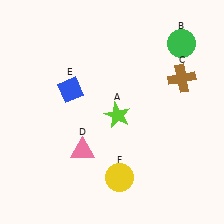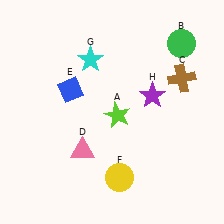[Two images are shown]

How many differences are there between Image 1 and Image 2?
There are 2 differences between the two images.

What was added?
A cyan star (G), a purple star (H) were added in Image 2.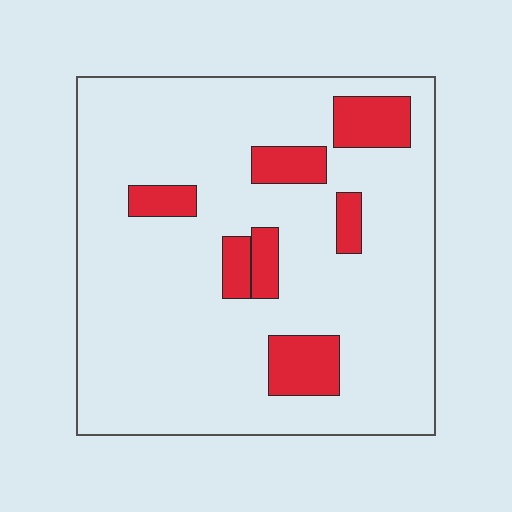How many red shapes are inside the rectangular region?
7.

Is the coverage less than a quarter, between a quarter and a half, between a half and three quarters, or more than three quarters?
Less than a quarter.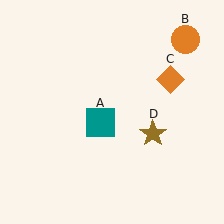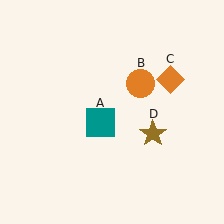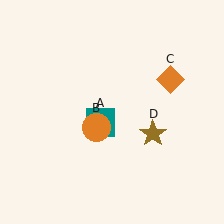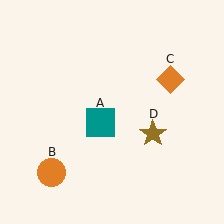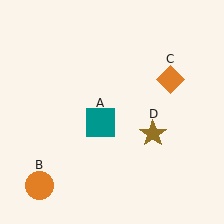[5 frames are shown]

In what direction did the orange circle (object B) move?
The orange circle (object B) moved down and to the left.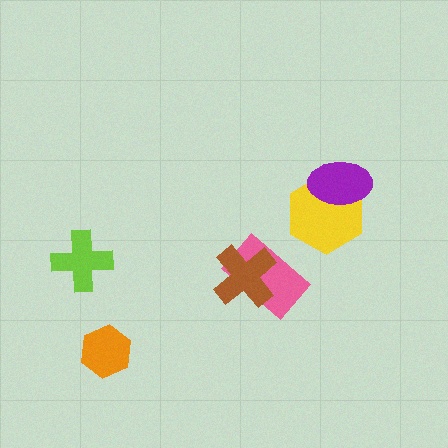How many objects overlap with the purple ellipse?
1 object overlaps with the purple ellipse.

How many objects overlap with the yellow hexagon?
1 object overlaps with the yellow hexagon.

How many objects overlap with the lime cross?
0 objects overlap with the lime cross.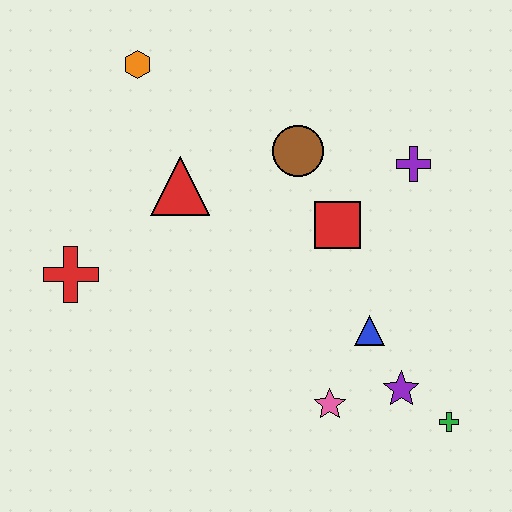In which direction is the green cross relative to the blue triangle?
The green cross is below the blue triangle.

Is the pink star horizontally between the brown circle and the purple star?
Yes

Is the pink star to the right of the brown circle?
Yes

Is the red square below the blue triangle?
No